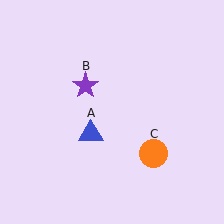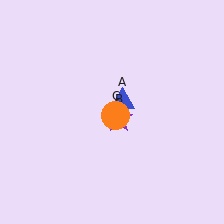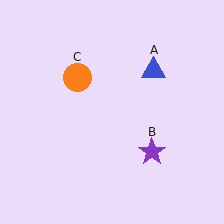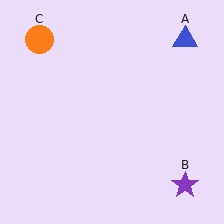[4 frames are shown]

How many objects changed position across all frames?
3 objects changed position: blue triangle (object A), purple star (object B), orange circle (object C).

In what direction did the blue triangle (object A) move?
The blue triangle (object A) moved up and to the right.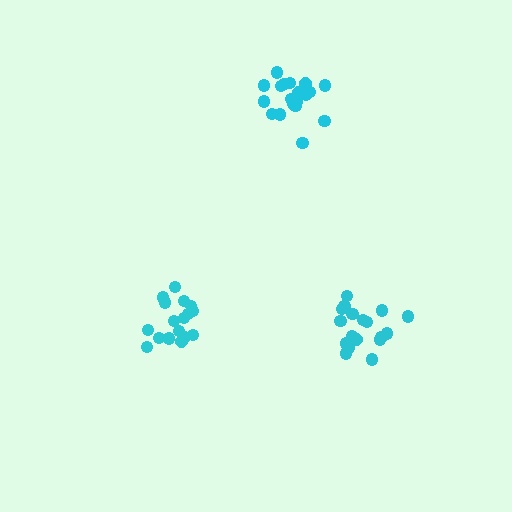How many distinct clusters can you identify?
There are 3 distinct clusters.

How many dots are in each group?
Group 1: 17 dots, Group 2: 19 dots, Group 3: 19 dots (55 total).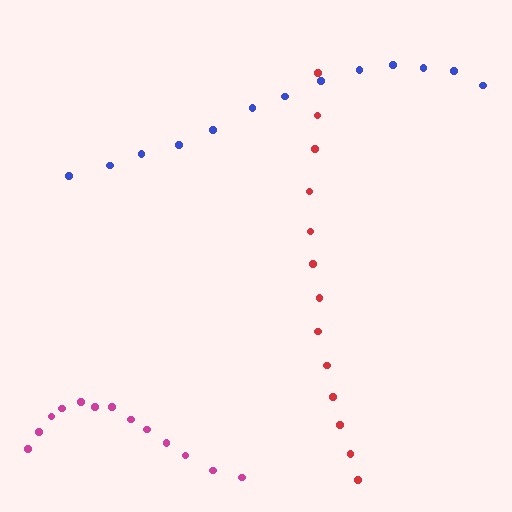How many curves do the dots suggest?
There are 3 distinct paths.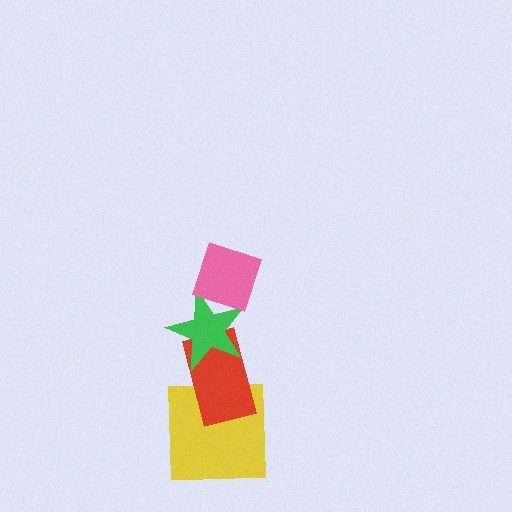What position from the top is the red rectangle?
The red rectangle is 3rd from the top.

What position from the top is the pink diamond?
The pink diamond is 1st from the top.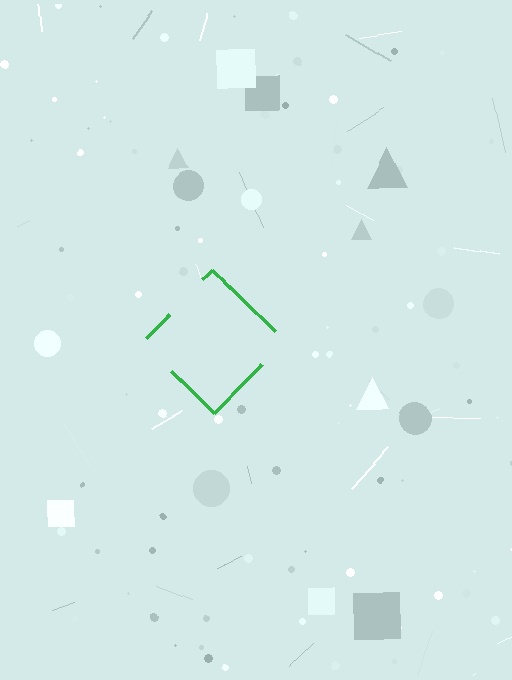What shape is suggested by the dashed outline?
The dashed outline suggests a diamond.